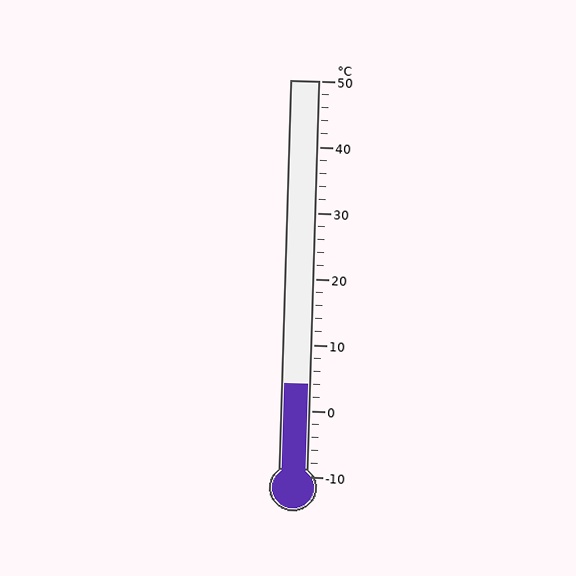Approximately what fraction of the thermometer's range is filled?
The thermometer is filled to approximately 25% of its range.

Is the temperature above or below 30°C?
The temperature is below 30°C.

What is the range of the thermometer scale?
The thermometer scale ranges from -10°C to 50°C.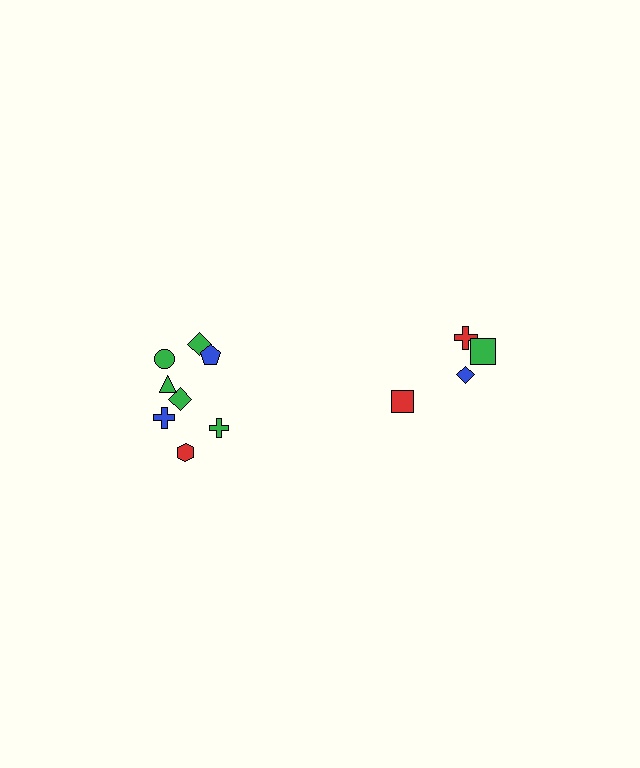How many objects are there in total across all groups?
There are 12 objects.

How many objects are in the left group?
There are 8 objects.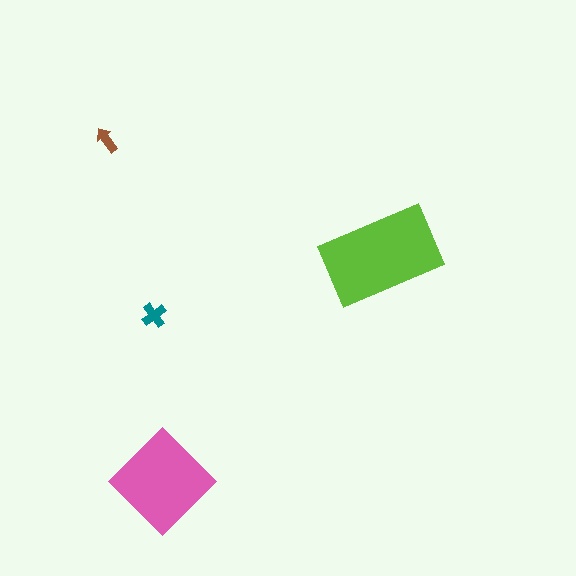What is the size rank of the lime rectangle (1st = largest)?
1st.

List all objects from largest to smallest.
The lime rectangle, the pink diamond, the teal cross, the brown arrow.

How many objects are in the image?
There are 4 objects in the image.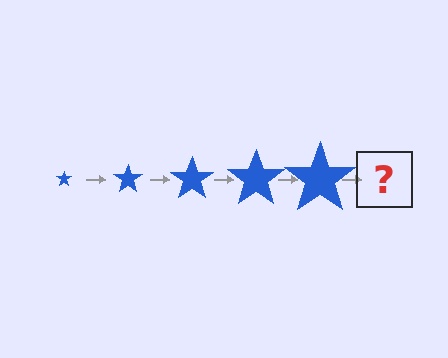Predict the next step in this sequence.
The next step is a blue star, larger than the previous one.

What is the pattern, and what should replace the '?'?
The pattern is that the star gets progressively larger each step. The '?' should be a blue star, larger than the previous one.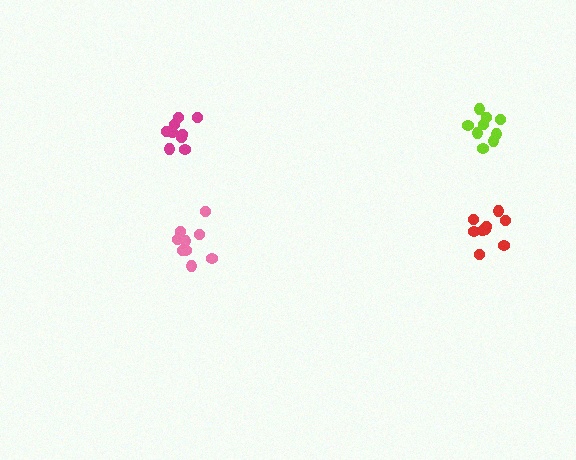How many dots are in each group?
Group 1: 9 dots, Group 2: 9 dots, Group 3: 9 dots, Group 4: 9 dots (36 total).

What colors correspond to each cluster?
The clusters are colored: lime, pink, magenta, red.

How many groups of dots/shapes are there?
There are 4 groups.